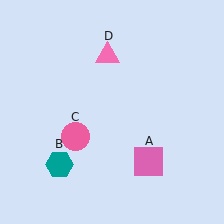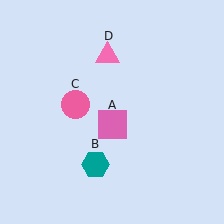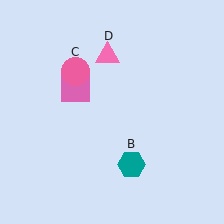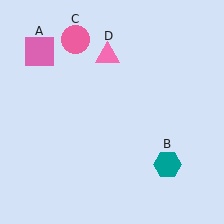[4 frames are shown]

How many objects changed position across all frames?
3 objects changed position: pink square (object A), teal hexagon (object B), pink circle (object C).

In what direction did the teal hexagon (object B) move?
The teal hexagon (object B) moved right.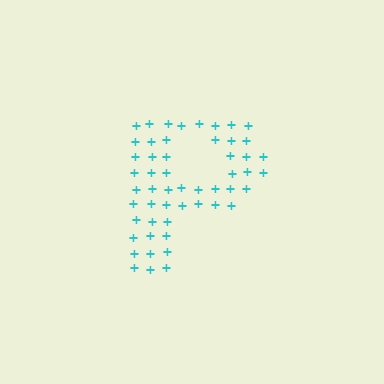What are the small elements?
The small elements are plus signs.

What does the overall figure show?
The overall figure shows the letter P.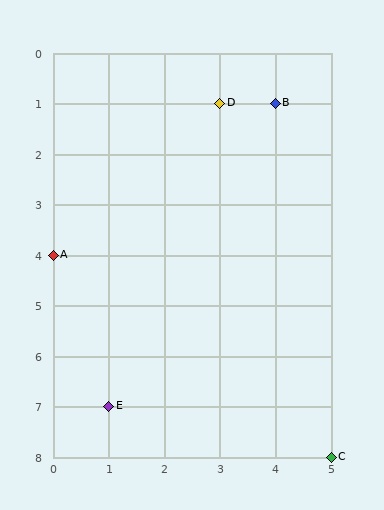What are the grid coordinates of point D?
Point D is at grid coordinates (3, 1).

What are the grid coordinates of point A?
Point A is at grid coordinates (0, 4).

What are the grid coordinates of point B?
Point B is at grid coordinates (4, 1).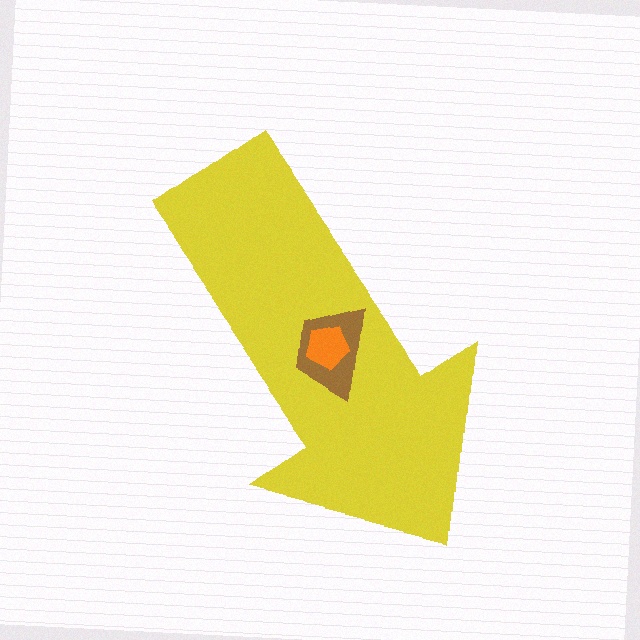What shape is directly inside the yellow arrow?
The brown trapezoid.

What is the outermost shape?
The yellow arrow.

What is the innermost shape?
The orange pentagon.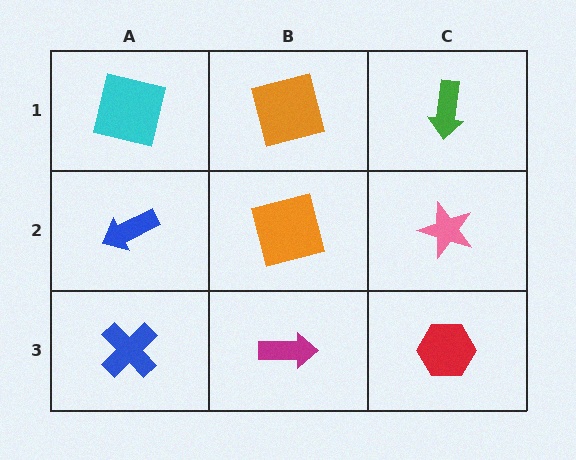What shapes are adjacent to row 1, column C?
A pink star (row 2, column C), an orange square (row 1, column B).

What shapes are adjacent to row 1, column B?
An orange square (row 2, column B), a cyan square (row 1, column A), a green arrow (row 1, column C).